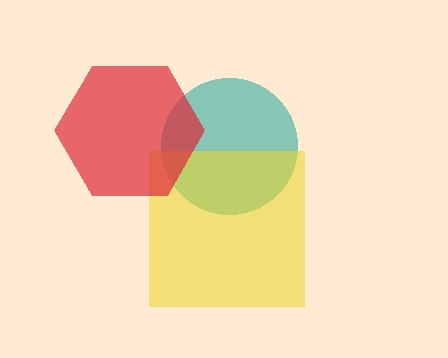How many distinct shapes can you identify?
There are 3 distinct shapes: a teal circle, a yellow square, a red hexagon.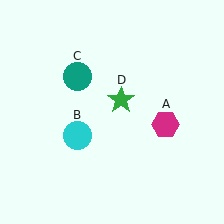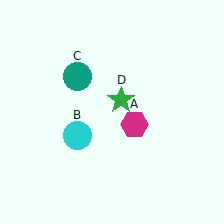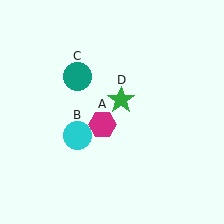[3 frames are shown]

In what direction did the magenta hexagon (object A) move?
The magenta hexagon (object A) moved left.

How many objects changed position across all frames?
1 object changed position: magenta hexagon (object A).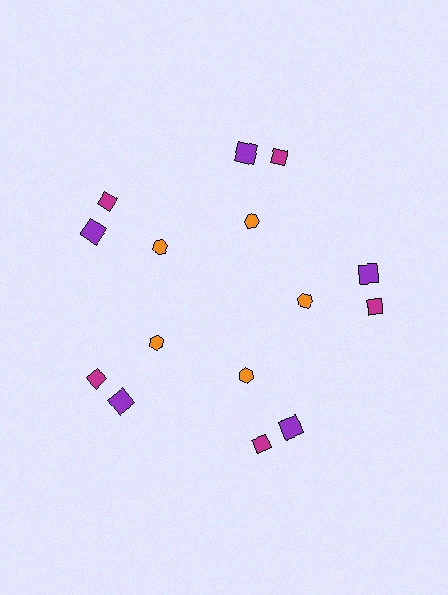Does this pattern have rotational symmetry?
Yes, this pattern has 5-fold rotational symmetry. It looks the same after rotating 72 degrees around the center.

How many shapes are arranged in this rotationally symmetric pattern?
There are 15 shapes, arranged in 5 groups of 3.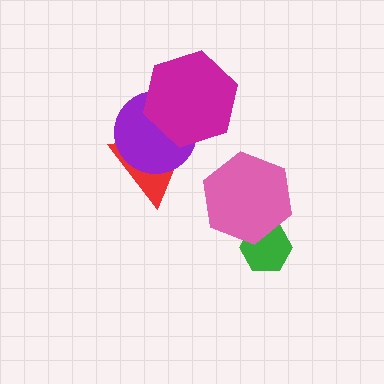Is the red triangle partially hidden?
Yes, it is partially covered by another shape.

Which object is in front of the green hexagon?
The pink hexagon is in front of the green hexagon.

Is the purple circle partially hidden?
Yes, it is partially covered by another shape.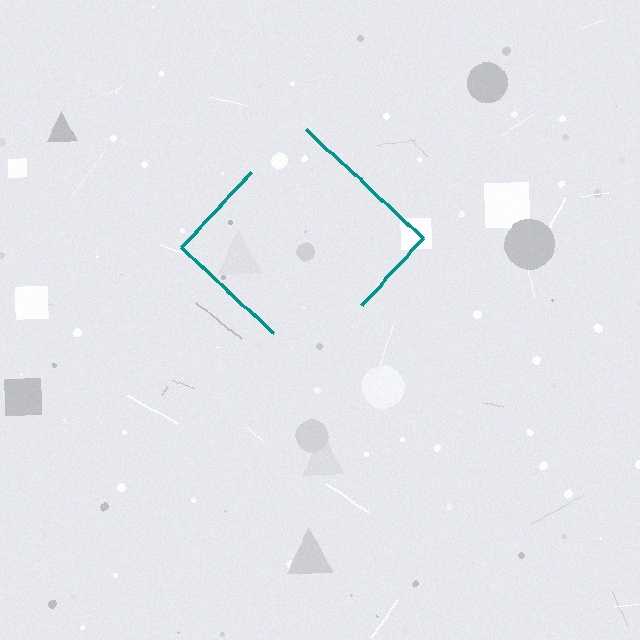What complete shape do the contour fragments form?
The contour fragments form a diamond.